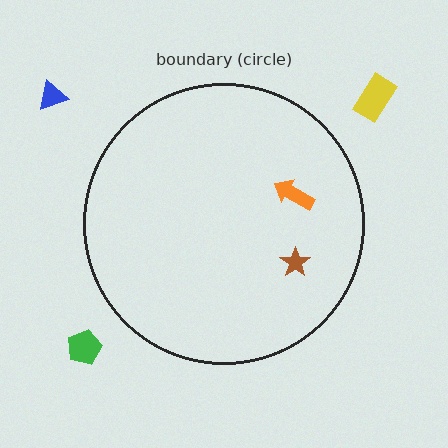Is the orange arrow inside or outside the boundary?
Inside.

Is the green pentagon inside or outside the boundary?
Outside.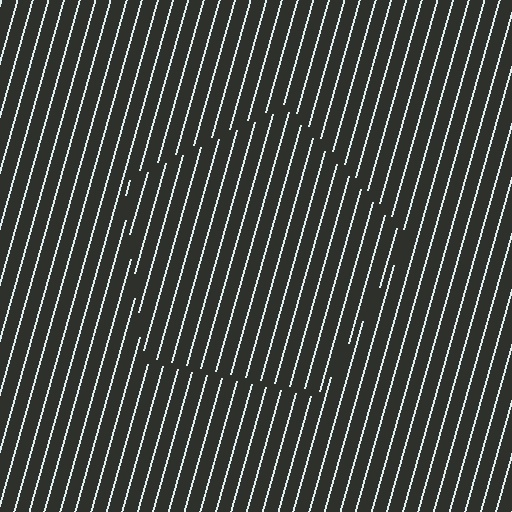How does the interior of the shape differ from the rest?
The interior of the shape contains the same grating, shifted by half a period — the contour is defined by the phase discontinuity where line-ends from the inner and outer gratings abut.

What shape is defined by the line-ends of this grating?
An illusory pentagon. The interior of the shape contains the same grating, shifted by half a period — the contour is defined by the phase discontinuity where line-ends from the inner and outer gratings abut.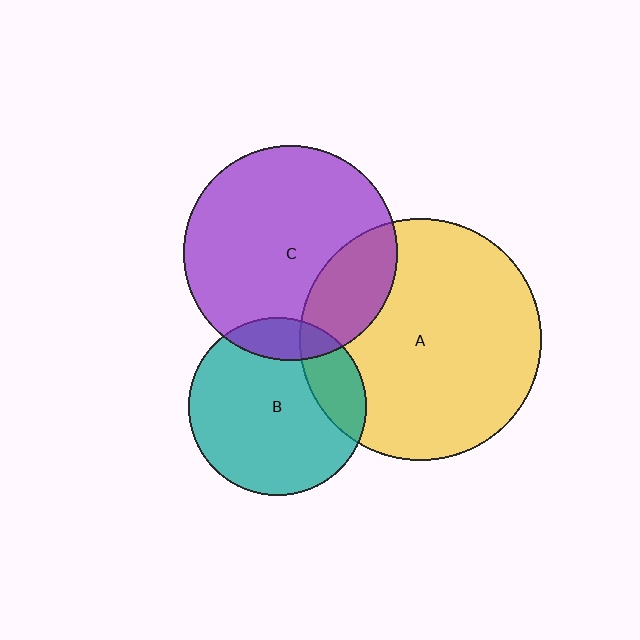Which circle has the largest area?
Circle A (yellow).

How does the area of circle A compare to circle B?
Approximately 1.9 times.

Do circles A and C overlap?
Yes.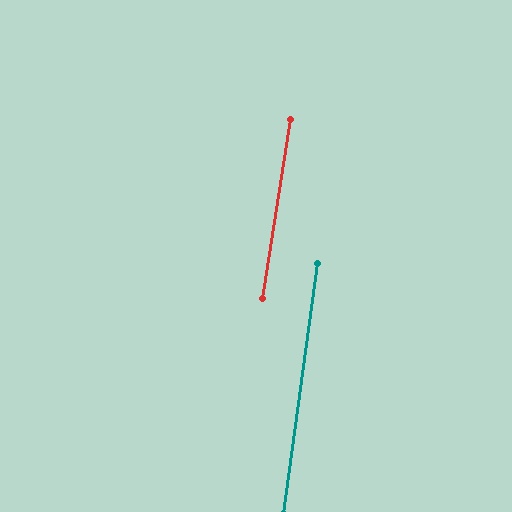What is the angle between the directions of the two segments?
Approximately 1 degree.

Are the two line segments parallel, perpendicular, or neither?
Parallel — their directions differ by only 1.3°.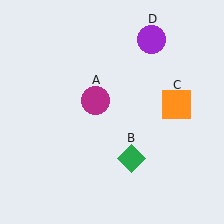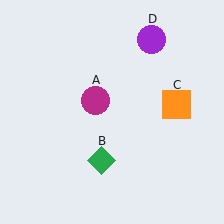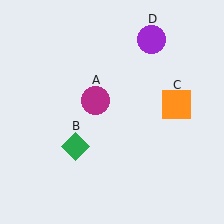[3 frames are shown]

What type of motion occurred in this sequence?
The green diamond (object B) rotated clockwise around the center of the scene.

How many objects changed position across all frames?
1 object changed position: green diamond (object B).